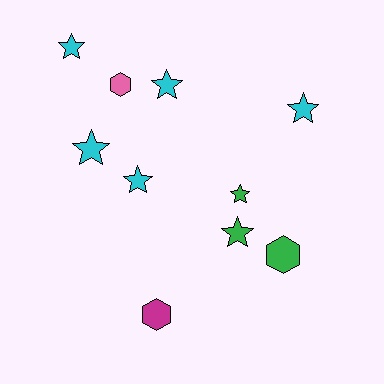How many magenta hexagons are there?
There is 1 magenta hexagon.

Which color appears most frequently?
Cyan, with 5 objects.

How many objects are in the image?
There are 10 objects.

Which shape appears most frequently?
Star, with 7 objects.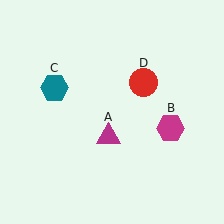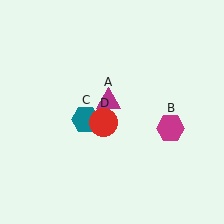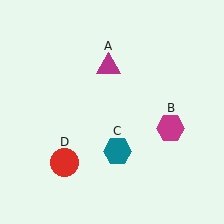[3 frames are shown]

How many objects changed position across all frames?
3 objects changed position: magenta triangle (object A), teal hexagon (object C), red circle (object D).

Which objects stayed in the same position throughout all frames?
Magenta hexagon (object B) remained stationary.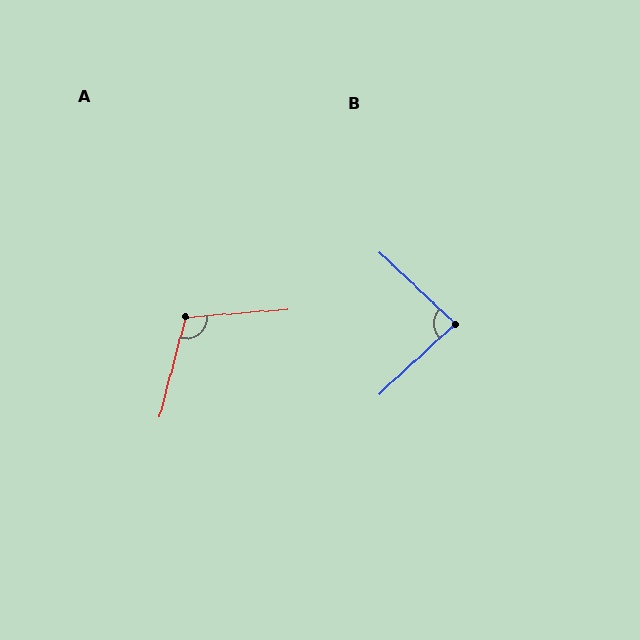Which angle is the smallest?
B, at approximately 86 degrees.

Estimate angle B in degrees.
Approximately 86 degrees.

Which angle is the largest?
A, at approximately 109 degrees.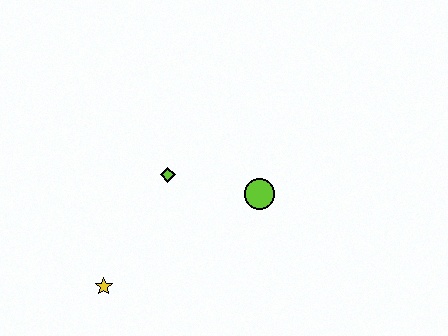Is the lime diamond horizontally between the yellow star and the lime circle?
Yes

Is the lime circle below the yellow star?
No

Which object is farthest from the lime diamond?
The yellow star is farthest from the lime diamond.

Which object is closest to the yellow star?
The lime diamond is closest to the yellow star.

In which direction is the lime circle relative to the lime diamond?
The lime circle is to the right of the lime diamond.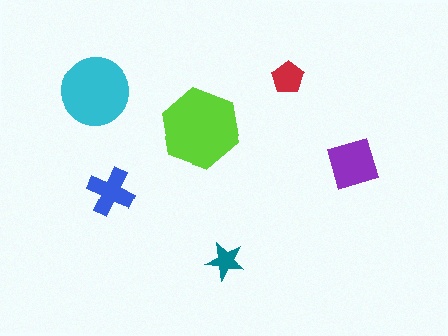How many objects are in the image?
There are 6 objects in the image.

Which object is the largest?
The lime hexagon.